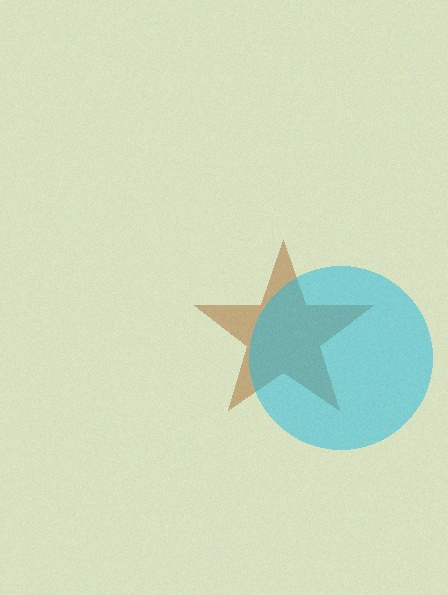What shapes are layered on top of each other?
The layered shapes are: a brown star, a cyan circle.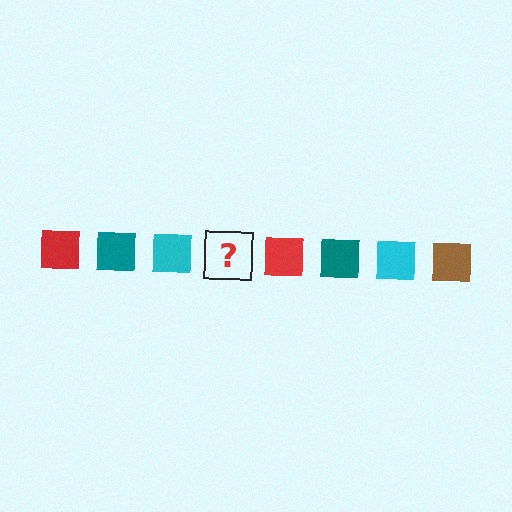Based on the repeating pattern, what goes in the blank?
The blank should be a brown square.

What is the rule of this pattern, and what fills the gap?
The rule is that the pattern cycles through red, teal, cyan, brown squares. The gap should be filled with a brown square.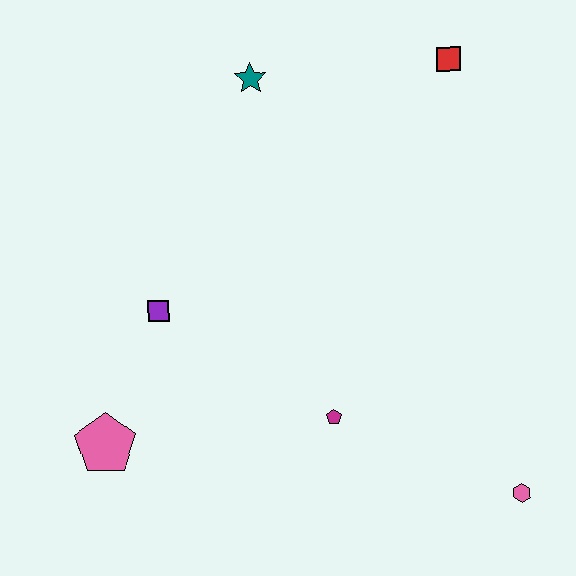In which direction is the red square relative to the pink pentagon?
The red square is above the pink pentagon.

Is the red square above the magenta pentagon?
Yes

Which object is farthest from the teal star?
The pink hexagon is farthest from the teal star.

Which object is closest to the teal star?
The red square is closest to the teal star.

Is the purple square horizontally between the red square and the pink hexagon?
No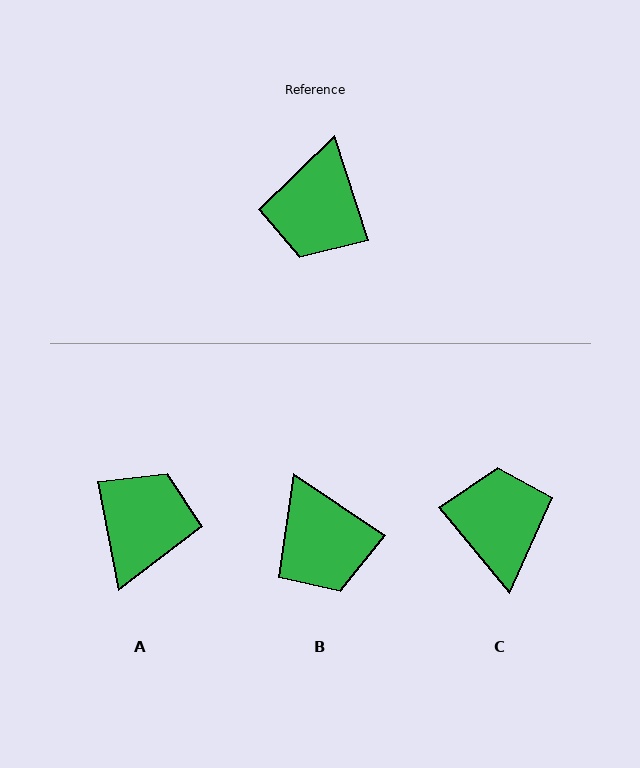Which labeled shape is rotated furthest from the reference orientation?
A, about 173 degrees away.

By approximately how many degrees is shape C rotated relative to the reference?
Approximately 159 degrees clockwise.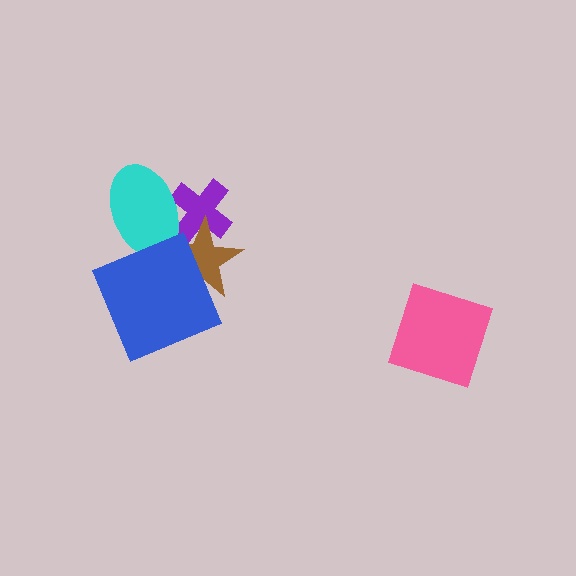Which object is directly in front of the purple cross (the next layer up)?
The brown star is directly in front of the purple cross.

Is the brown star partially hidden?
Yes, it is partially covered by another shape.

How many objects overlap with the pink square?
0 objects overlap with the pink square.